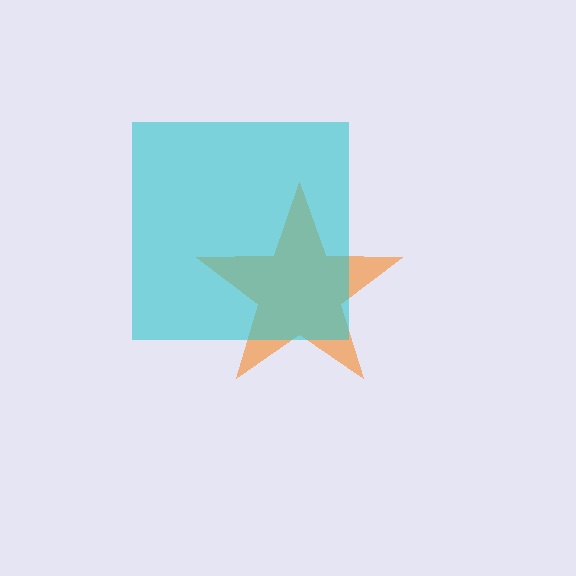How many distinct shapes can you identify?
There are 2 distinct shapes: an orange star, a cyan square.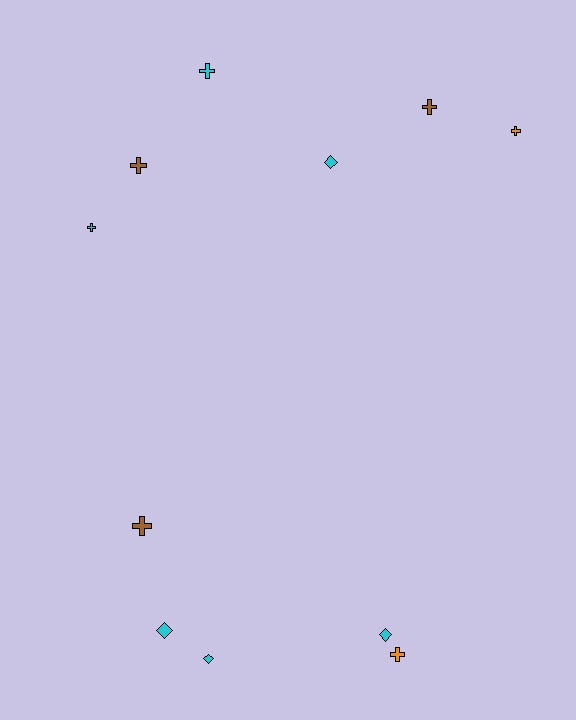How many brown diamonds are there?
There are no brown diamonds.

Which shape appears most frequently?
Cross, with 7 objects.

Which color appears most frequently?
Cyan, with 6 objects.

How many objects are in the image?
There are 11 objects.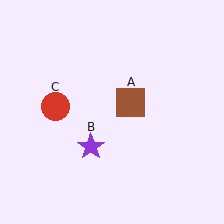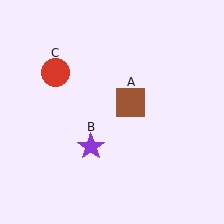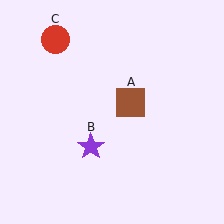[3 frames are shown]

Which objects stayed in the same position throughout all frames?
Brown square (object A) and purple star (object B) remained stationary.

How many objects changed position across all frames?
1 object changed position: red circle (object C).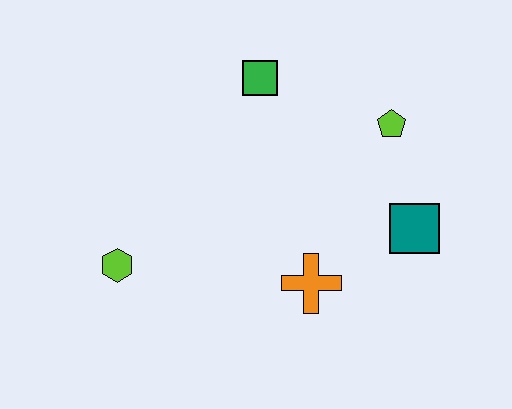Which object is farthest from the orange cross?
The green square is farthest from the orange cross.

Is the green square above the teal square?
Yes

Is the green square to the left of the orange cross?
Yes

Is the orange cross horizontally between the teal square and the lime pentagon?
No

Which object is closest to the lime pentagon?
The teal square is closest to the lime pentagon.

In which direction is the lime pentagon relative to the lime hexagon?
The lime pentagon is to the right of the lime hexagon.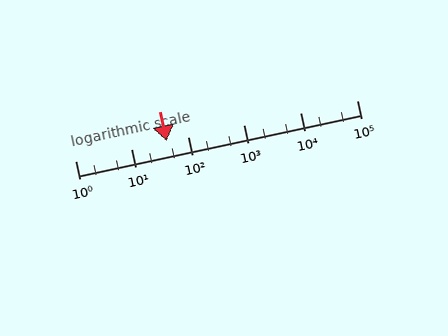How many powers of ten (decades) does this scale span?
The scale spans 5 decades, from 1 to 100000.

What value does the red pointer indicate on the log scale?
The pointer indicates approximately 42.